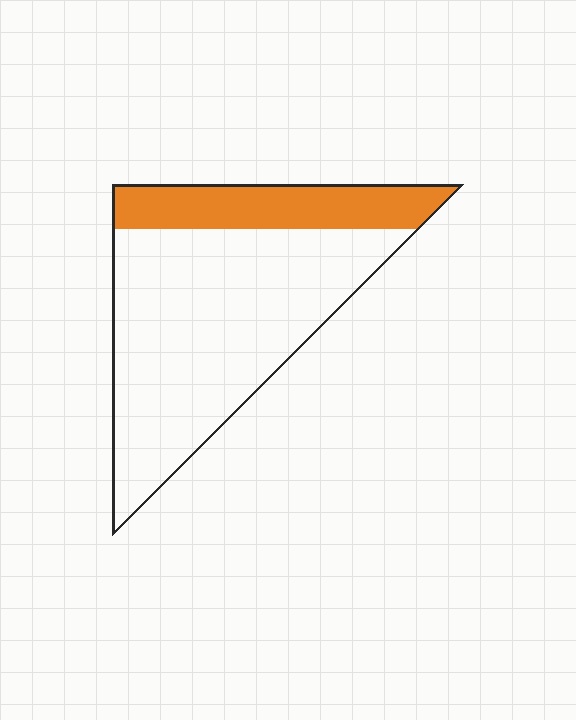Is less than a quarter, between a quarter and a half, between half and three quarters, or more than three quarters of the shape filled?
Less than a quarter.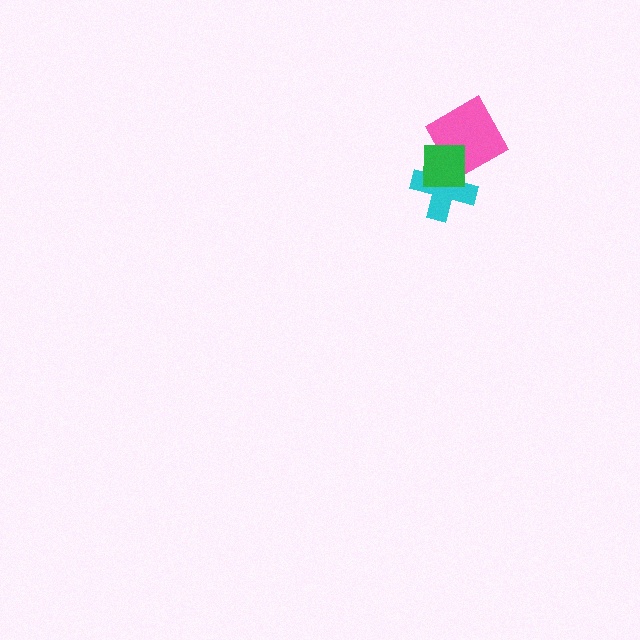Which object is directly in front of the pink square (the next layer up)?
The cyan cross is directly in front of the pink square.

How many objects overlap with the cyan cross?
2 objects overlap with the cyan cross.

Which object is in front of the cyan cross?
The green square is in front of the cyan cross.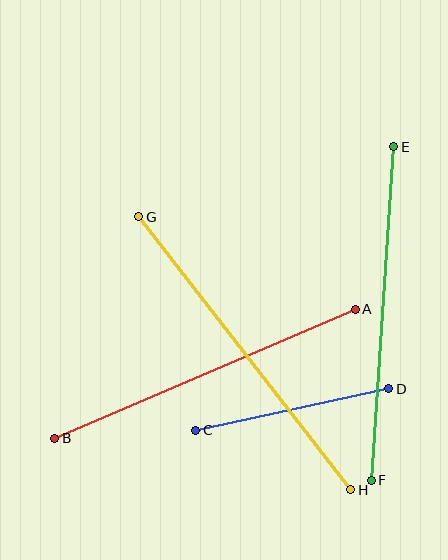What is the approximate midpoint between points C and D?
The midpoint is at approximately (292, 409) pixels.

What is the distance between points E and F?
The distance is approximately 334 pixels.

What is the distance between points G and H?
The distance is approximately 346 pixels.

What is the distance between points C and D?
The distance is approximately 197 pixels.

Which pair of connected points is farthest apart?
Points G and H are farthest apart.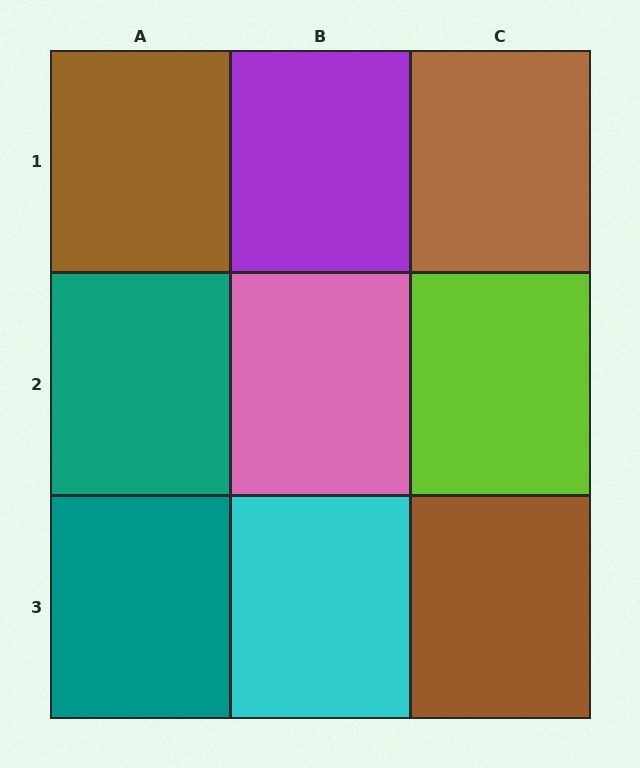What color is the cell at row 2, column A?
Teal.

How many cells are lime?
1 cell is lime.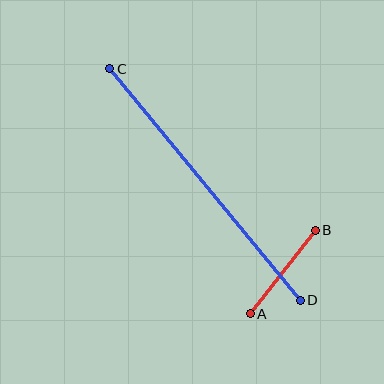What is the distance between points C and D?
The distance is approximately 300 pixels.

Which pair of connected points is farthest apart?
Points C and D are farthest apart.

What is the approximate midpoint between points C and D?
The midpoint is at approximately (205, 184) pixels.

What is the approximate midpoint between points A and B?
The midpoint is at approximately (283, 272) pixels.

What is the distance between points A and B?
The distance is approximately 106 pixels.